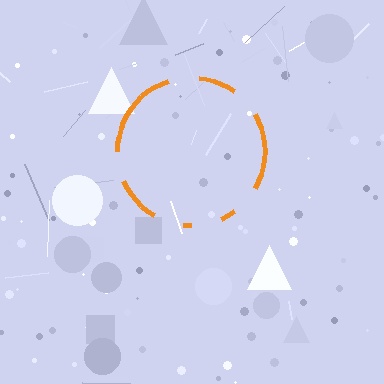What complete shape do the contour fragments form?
The contour fragments form a circle.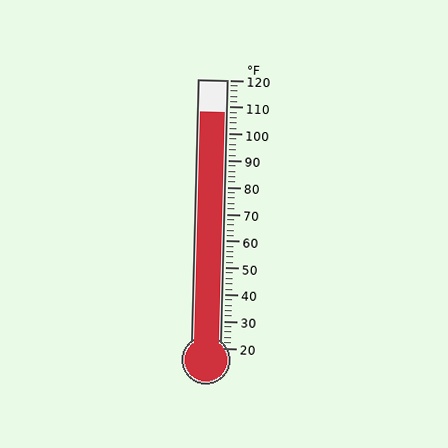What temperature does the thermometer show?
The thermometer shows approximately 108°F.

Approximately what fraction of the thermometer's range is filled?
The thermometer is filled to approximately 90% of its range.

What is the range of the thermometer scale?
The thermometer scale ranges from 20°F to 120°F.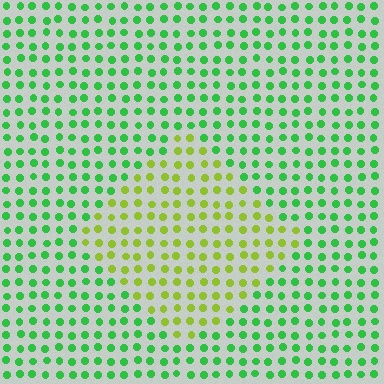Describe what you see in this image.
The image is filled with small green elements in a uniform arrangement. A diamond-shaped region is visible where the elements are tinted to a slightly different hue, forming a subtle color boundary.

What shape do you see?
I see a diamond.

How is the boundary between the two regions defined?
The boundary is defined purely by a slight shift in hue (about 48 degrees). Spacing, size, and orientation are identical on both sides.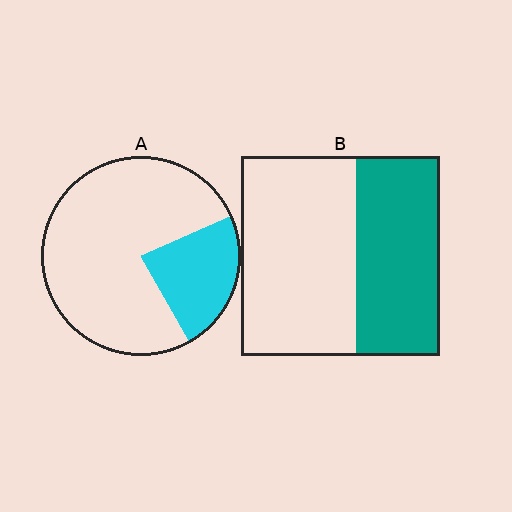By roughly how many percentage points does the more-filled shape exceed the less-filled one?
By roughly 20 percentage points (B over A).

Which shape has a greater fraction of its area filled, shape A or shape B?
Shape B.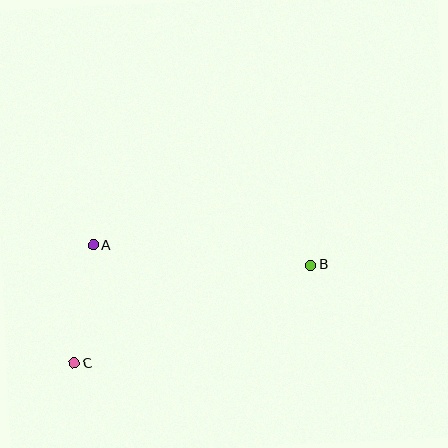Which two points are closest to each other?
Points A and C are closest to each other.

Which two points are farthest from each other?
Points B and C are farthest from each other.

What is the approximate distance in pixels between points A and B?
The distance between A and B is approximately 219 pixels.